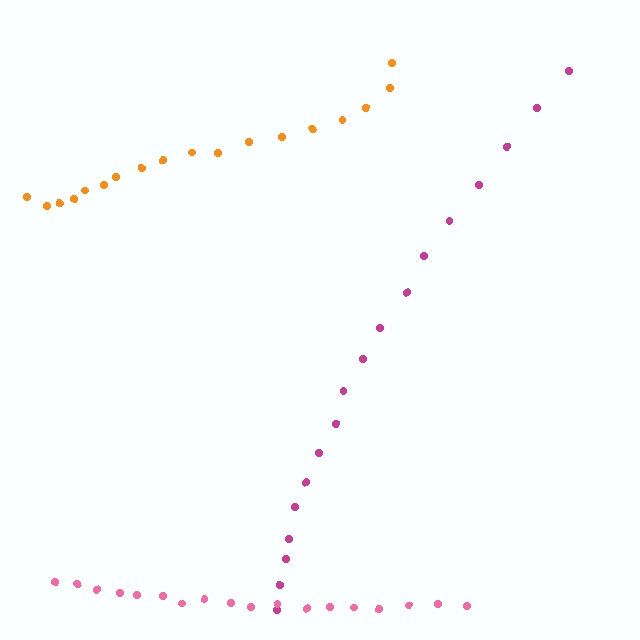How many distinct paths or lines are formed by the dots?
There are 3 distinct paths.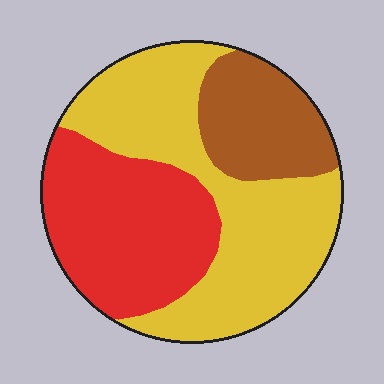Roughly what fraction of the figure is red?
Red takes up between a third and a half of the figure.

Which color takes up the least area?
Brown, at roughly 20%.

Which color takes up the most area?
Yellow, at roughly 45%.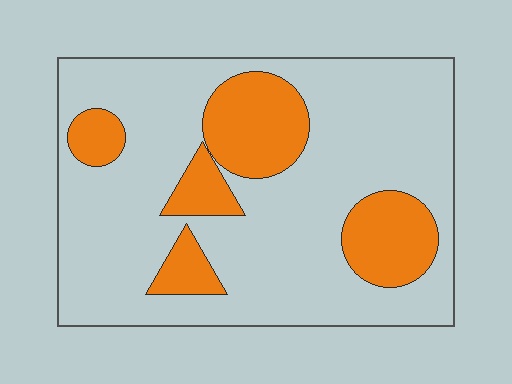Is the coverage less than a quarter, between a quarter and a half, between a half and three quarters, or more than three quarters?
Less than a quarter.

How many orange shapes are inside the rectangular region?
5.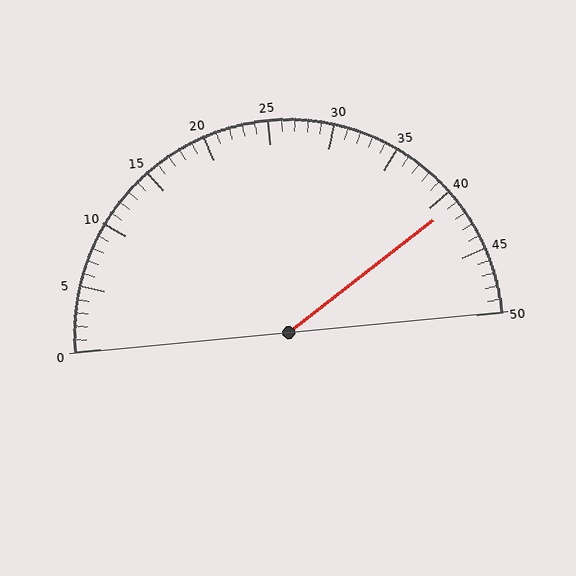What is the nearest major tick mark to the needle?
The nearest major tick mark is 40.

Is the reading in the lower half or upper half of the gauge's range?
The reading is in the upper half of the range (0 to 50).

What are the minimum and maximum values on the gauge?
The gauge ranges from 0 to 50.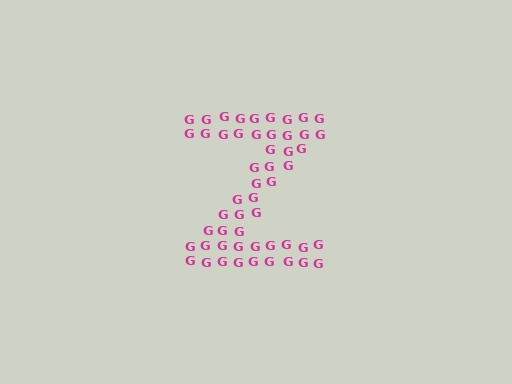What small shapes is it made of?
It is made of small letter G's.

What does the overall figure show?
The overall figure shows the letter Z.